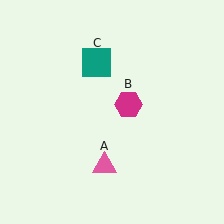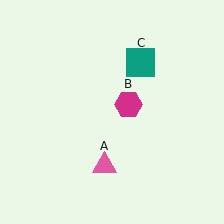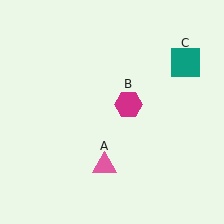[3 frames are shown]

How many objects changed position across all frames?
1 object changed position: teal square (object C).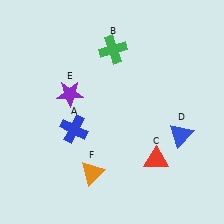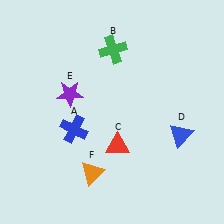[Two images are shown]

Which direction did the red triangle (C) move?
The red triangle (C) moved left.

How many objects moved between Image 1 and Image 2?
1 object moved between the two images.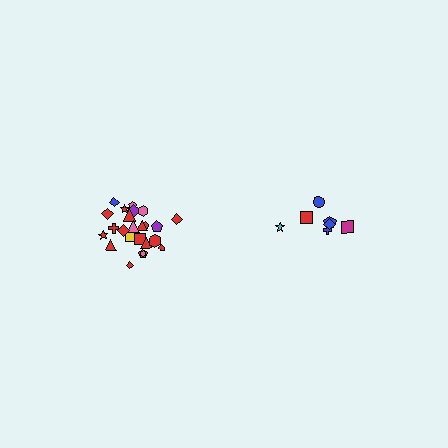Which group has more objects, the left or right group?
The left group.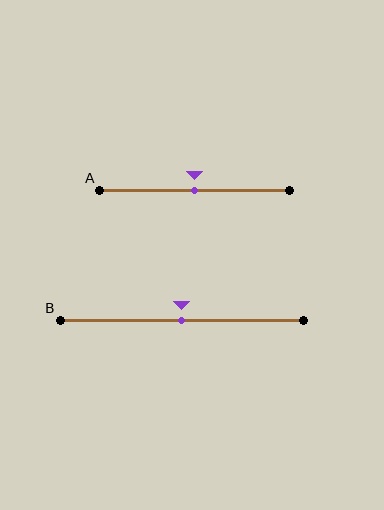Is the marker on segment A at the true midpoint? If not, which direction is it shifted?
Yes, the marker on segment A is at the true midpoint.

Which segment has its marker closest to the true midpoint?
Segment A has its marker closest to the true midpoint.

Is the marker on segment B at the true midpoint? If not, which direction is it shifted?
Yes, the marker on segment B is at the true midpoint.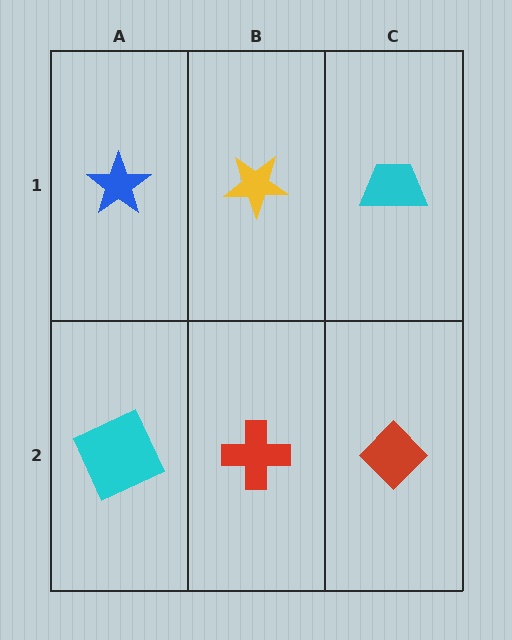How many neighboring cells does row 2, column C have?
2.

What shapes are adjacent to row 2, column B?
A yellow star (row 1, column B), a cyan square (row 2, column A), a red diamond (row 2, column C).